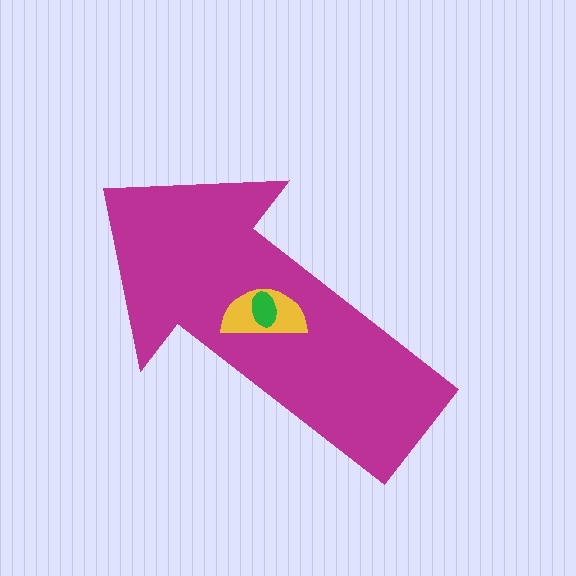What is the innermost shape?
The green ellipse.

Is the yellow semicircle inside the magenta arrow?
Yes.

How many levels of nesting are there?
3.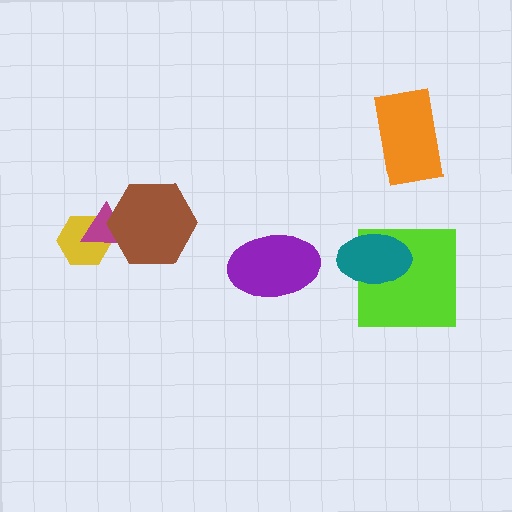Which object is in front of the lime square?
The teal ellipse is in front of the lime square.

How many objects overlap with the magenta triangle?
2 objects overlap with the magenta triangle.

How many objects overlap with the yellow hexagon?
1 object overlaps with the yellow hexagon.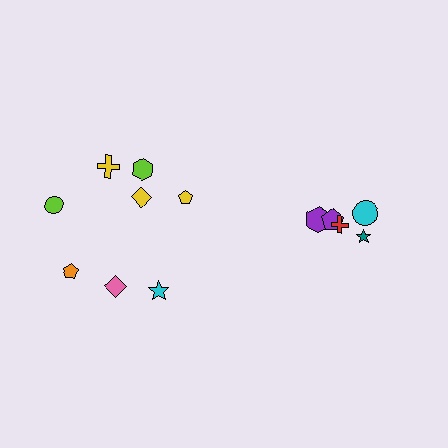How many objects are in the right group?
There are 5 objects.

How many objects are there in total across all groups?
There are 13 objects.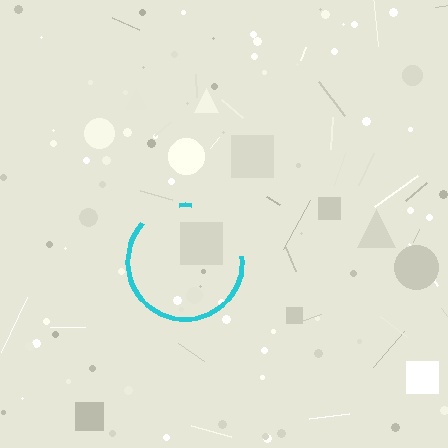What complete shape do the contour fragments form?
The contour fragments form a circle.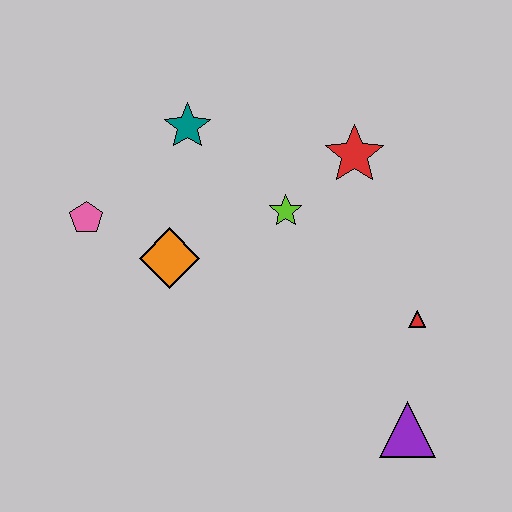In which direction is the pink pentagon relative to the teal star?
The pink pentagon is to the left of the teal star.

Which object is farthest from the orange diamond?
The purple triangle is farthest from the orange diamond.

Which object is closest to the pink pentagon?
The orange diamond is closest to the pink pentagon.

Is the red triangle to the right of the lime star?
Yes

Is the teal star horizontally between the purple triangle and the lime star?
No